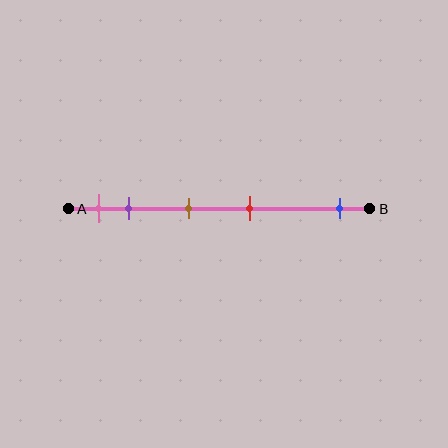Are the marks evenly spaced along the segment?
No, the marks are not evenly spaced.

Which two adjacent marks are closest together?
The pink and purple marks are the closest adjacent pair.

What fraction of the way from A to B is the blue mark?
The blue mark is approximately 90% (0.9) of the way from A to B.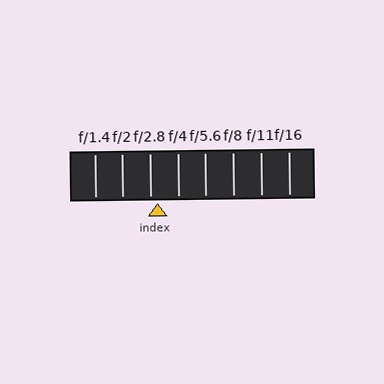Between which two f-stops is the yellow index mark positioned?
The index mark is between f/2.8 and f/4.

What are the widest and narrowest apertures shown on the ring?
The widest aperture shown is f/1.4 and the narrowest is f/16.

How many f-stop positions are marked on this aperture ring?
There are 8 f-stop positions marked.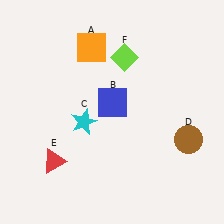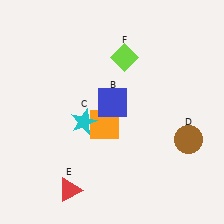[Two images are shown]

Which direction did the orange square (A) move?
The orange square (A) moved down.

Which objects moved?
The objects that moved are: the orange square (A), the red triangle (E).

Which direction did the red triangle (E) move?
The red triangle (E) moved down.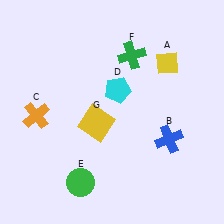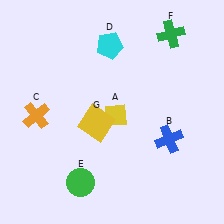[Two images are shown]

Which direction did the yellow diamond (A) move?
The yellow diamond (A) moved down.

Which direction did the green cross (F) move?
The green cross (F) moved right.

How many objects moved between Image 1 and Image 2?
3 objects moved between the two images.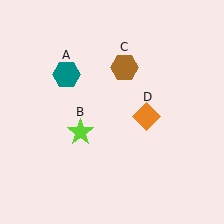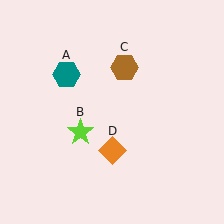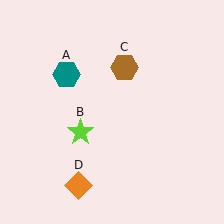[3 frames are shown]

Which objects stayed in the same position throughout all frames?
Teal hexagon (object A) and lime star (object B) and brown hexagon (object C) remained stationary.